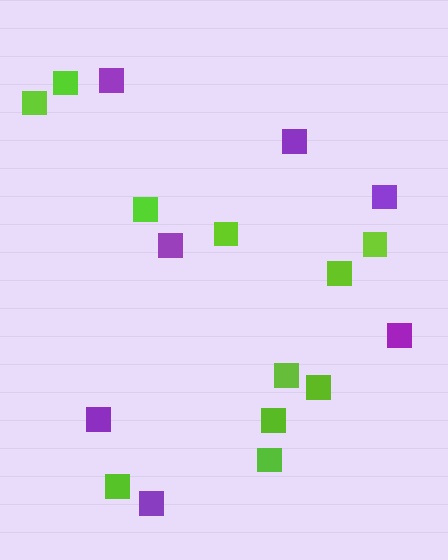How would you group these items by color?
There are 2 groups: one group of purple squares (7) and one group of lime squares (11).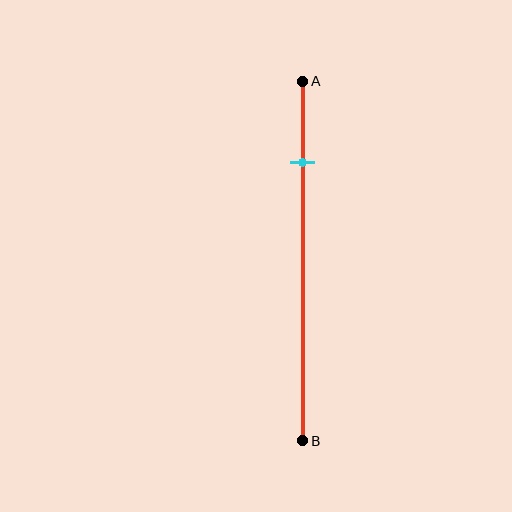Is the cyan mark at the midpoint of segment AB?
No, the mark is at about 25% from A, not at the 50% midpoint.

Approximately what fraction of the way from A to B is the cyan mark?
The cyan mark is approximately 25% of the way from A to B.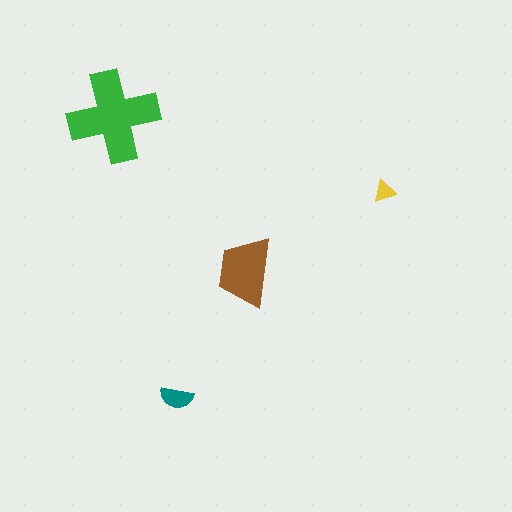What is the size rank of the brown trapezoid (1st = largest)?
2nd.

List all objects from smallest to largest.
The yellow triangle, the teal semicircle, the brown trapezoid, the green cross.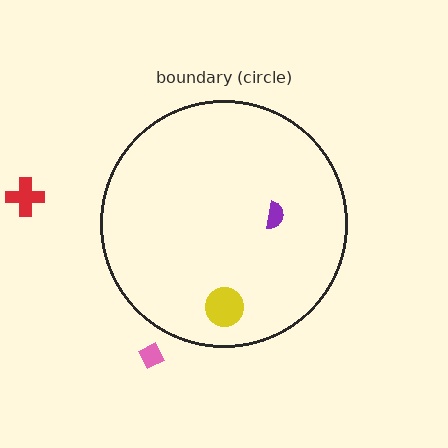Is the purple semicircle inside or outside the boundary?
Inside.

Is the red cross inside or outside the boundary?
Outside.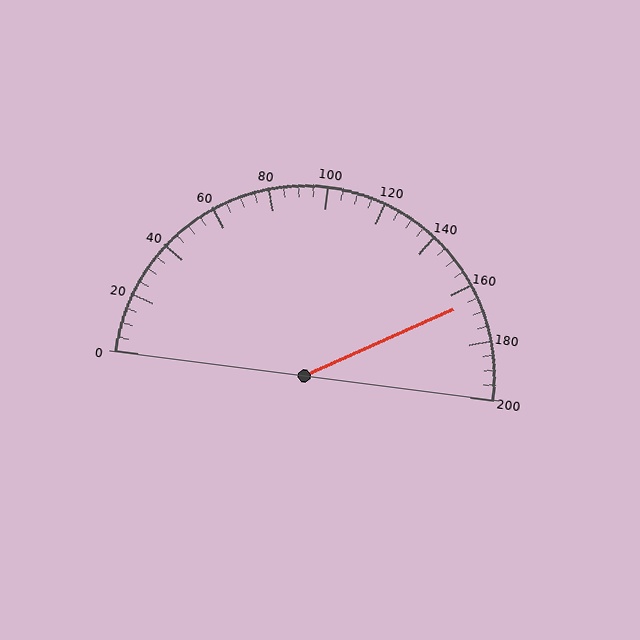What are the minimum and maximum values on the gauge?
The gauge ranges from 0 to 200.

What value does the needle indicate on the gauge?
The needle indicates approximately 165.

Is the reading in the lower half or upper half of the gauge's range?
The reading is in the upper half of the range (0 to 200).